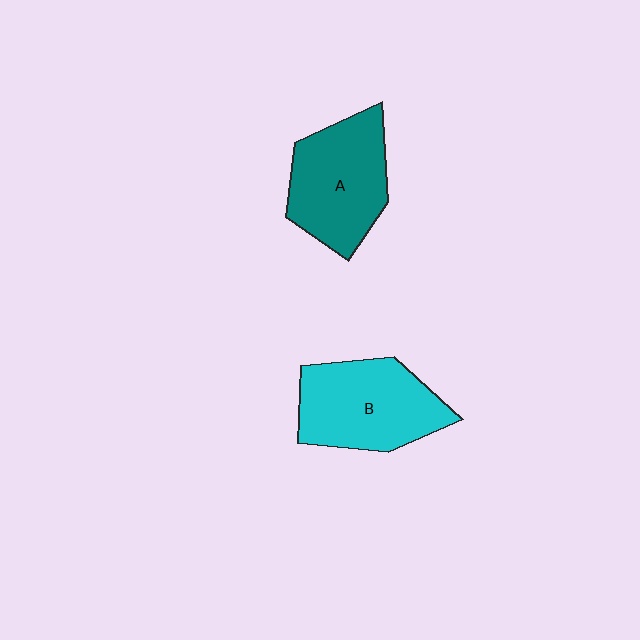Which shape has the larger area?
Shape B (cyan).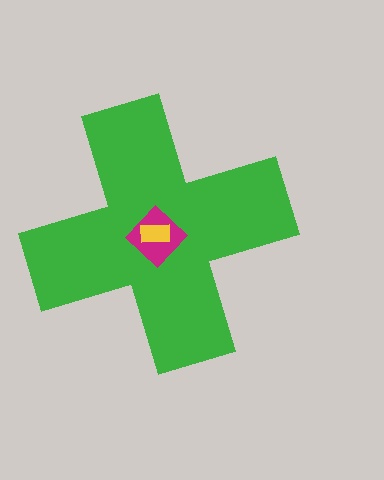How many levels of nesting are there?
3.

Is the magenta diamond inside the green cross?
Yes.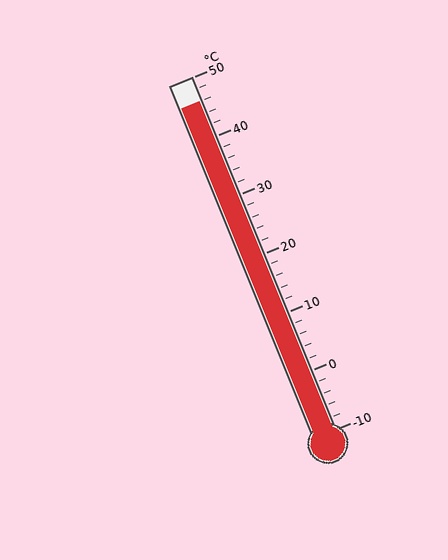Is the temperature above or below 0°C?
The temperature is above 0°C.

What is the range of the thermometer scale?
The thermometer scale ranges from -10°C to 50°C.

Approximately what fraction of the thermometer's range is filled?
The thermometer is filled to approximately 95% of its range.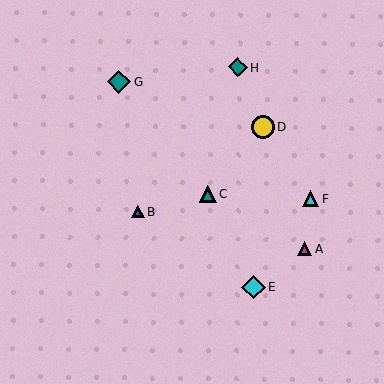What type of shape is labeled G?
Shape G is a teal diamond.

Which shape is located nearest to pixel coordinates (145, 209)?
The blue triangle (labeled B) at (138, 212) is nearest to that location.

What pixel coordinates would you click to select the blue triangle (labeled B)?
Click at (138, 212) to select the blue triangle B.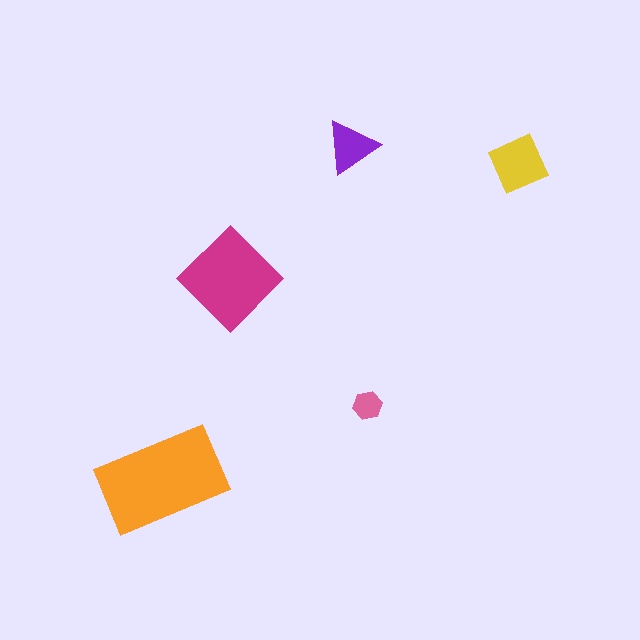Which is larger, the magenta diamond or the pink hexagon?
The magenta diamond.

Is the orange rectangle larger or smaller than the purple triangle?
Larger.